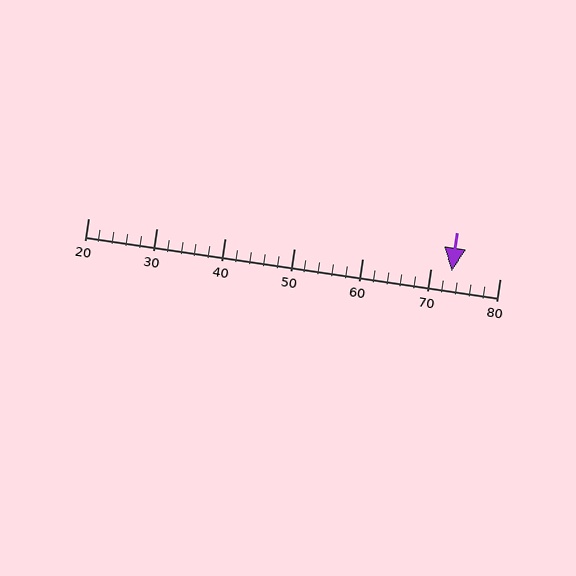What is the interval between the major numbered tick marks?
The major tick marks are spaced 10 units apart.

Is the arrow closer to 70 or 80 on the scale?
The arrow is closer to 70.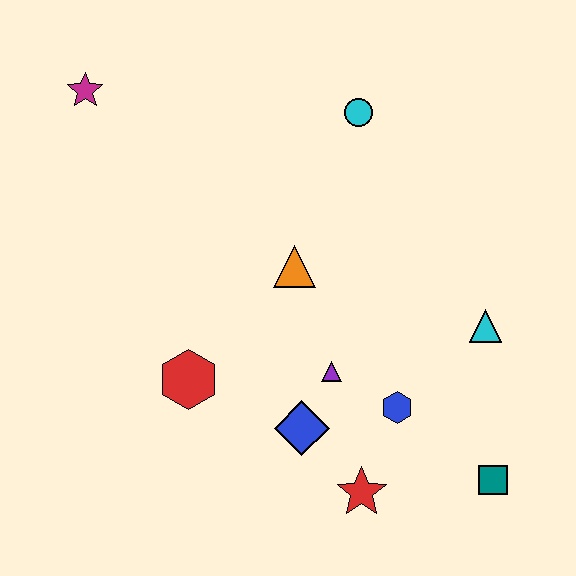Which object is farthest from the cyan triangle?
The magenta star is farthest from the cyan triangle.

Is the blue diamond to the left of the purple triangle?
Yes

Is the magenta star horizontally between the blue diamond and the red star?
No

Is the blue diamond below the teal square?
No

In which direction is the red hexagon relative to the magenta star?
The red hexagon is below the magenta star.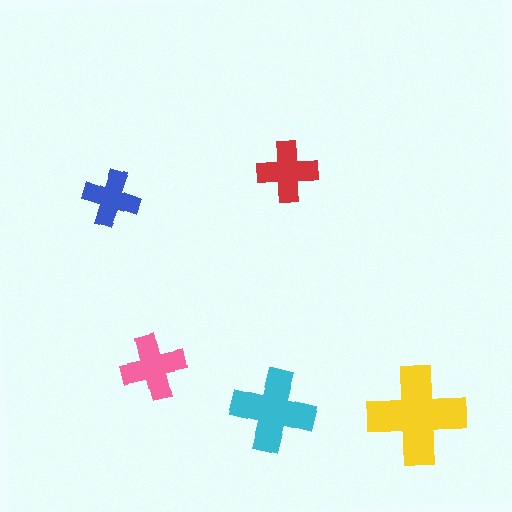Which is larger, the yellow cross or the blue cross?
The yellow one.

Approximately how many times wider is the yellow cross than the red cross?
About 1.5 times wider.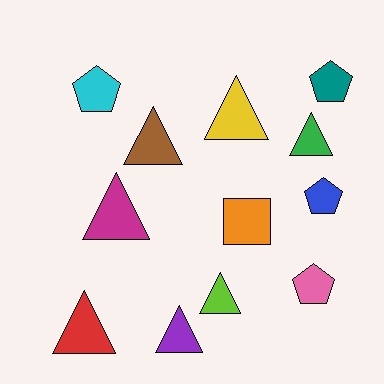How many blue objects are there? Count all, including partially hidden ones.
There is 1 blue object.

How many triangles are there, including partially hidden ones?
There are 7 triangles.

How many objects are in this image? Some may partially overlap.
There are 12 objects.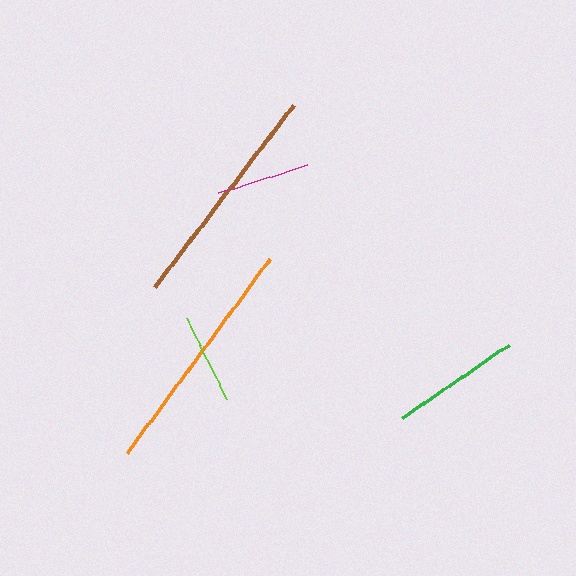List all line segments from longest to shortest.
From longest to shortest: orange, brown, green, magenta, lime.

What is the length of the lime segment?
The lime segment is approximately 90 pixels long.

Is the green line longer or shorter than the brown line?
The brown line is longer than the green line.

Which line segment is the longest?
The orange line is the longest at approximately 241 pixels.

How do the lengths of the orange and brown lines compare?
The orange and brown lines are approximately the same length.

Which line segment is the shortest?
The lime line is the shortest at approximately 90 pixels.